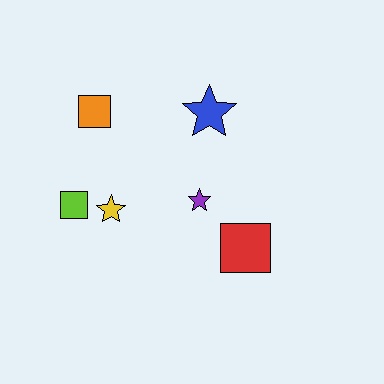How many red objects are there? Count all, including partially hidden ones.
There is 1 red object.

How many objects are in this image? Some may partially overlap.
There are 6 objects.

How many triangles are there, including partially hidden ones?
There are no triangles.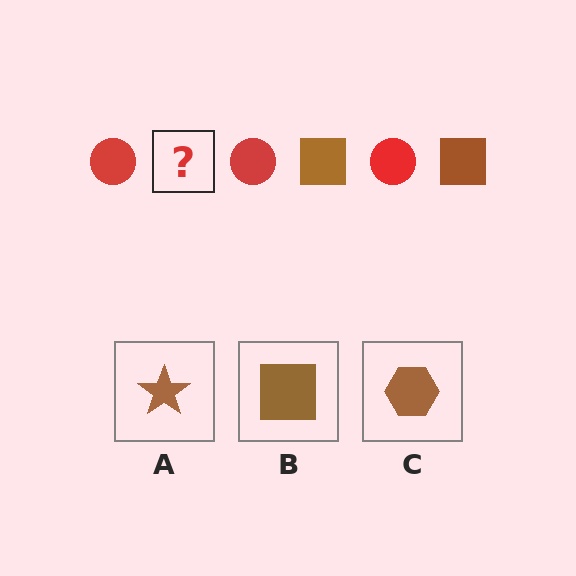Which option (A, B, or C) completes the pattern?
B.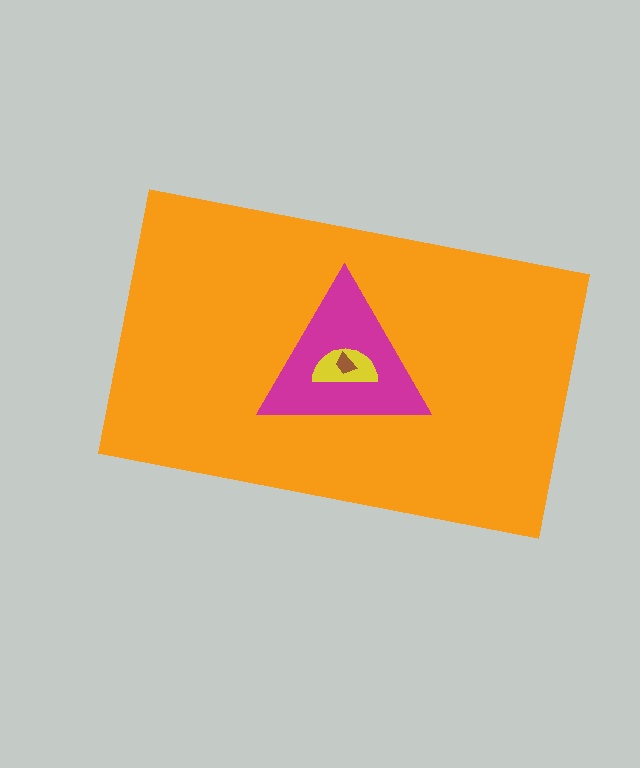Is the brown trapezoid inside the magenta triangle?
Yes.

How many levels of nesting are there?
4.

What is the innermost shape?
The brown trapezoid.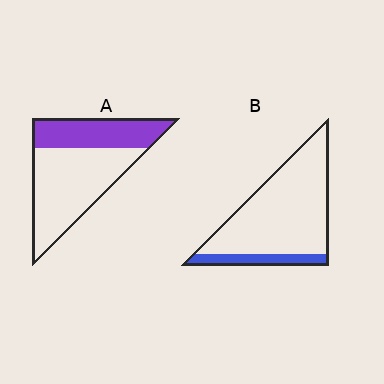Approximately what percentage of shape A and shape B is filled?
A is approximately 35% and B is approximately 15%.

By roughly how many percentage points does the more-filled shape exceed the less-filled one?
By roughly 20 percentage points (A over B).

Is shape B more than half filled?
No.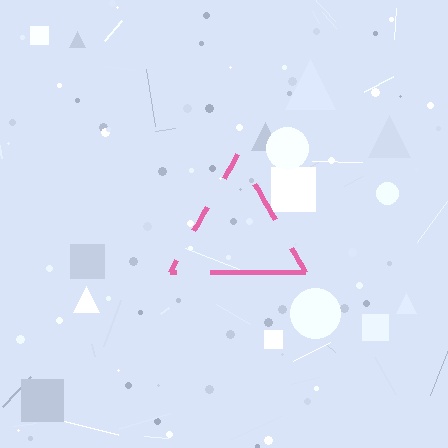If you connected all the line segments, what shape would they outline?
They would outline a triangle.